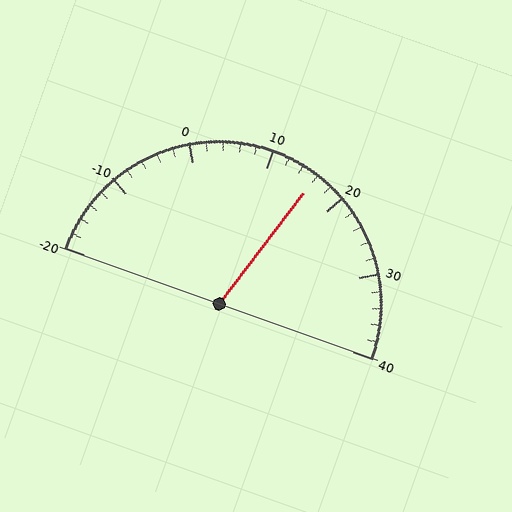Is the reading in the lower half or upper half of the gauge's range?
The reading is in the upper half of the range (-20 to 40).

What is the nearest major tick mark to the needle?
The nearest major tick mark is 20.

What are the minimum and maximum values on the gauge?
The gauge ranges from -20 to 40.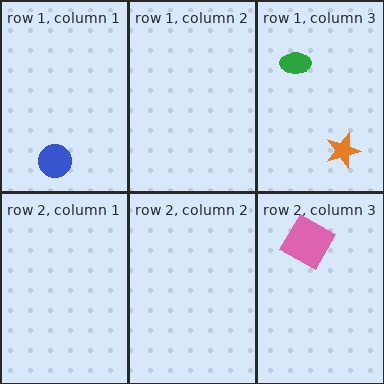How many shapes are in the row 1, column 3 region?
2.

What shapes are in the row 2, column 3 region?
The pink diamond.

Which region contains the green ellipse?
The row 1, column 3 region.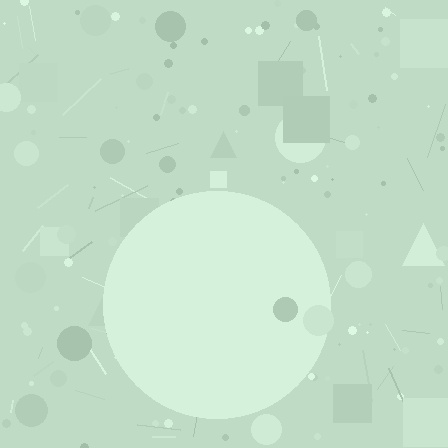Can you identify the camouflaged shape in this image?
The camouflaged shape is a circle.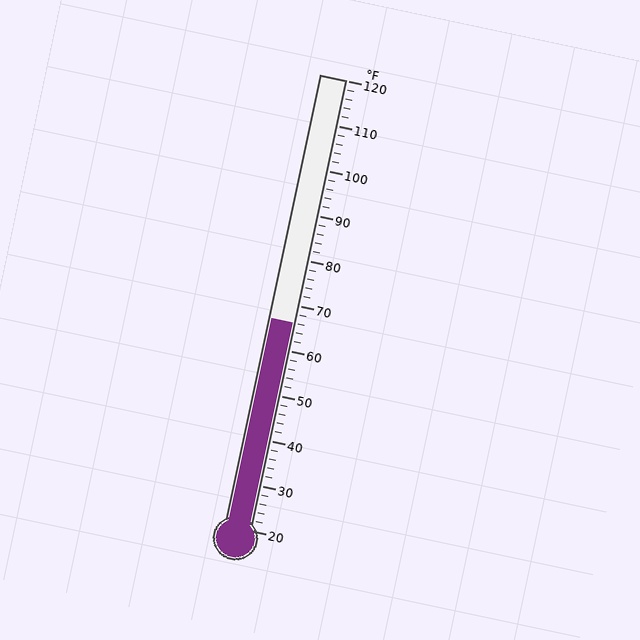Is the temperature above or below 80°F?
The temperature is below 80°F.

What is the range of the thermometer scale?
The thermometer scale ranges from 20°F to 120°F.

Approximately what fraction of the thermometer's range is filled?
The thermometer is filled to approximately 45% of its range.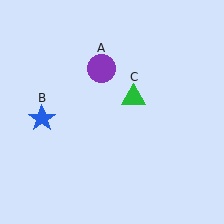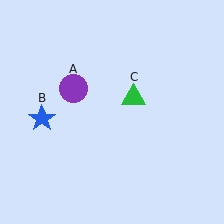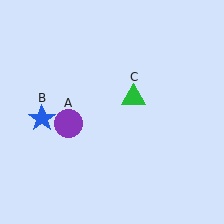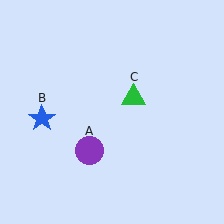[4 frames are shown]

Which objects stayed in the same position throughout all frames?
Blue star (object B) and green triangle (object C) remained stationary.